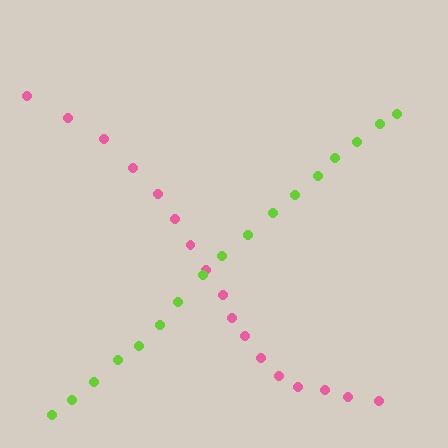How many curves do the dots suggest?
There are 2 distinct paths.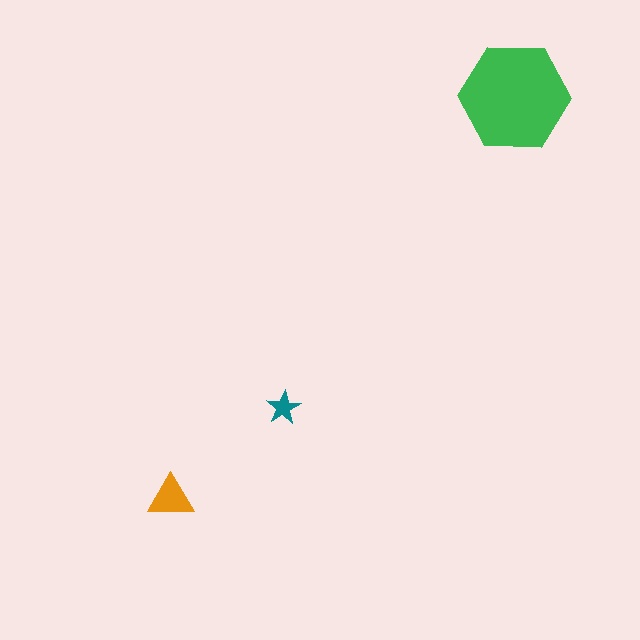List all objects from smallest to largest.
The teal star, the orange triangle, the green hexagon.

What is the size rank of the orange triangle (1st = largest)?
2nd.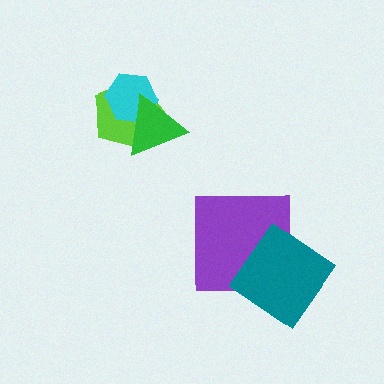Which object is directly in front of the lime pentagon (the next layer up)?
The cyan hexagon is directly in front of the lime pentagon.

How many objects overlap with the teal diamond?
1 object overlaps with the teal diamond.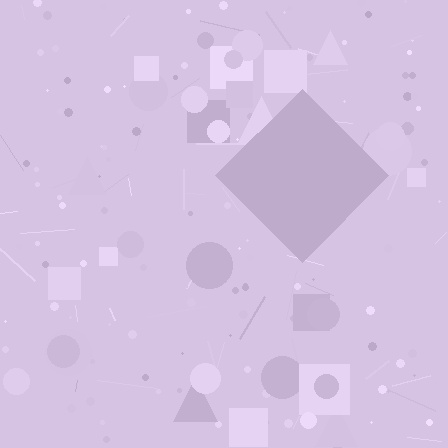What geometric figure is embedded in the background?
A diamond is embedded in the background.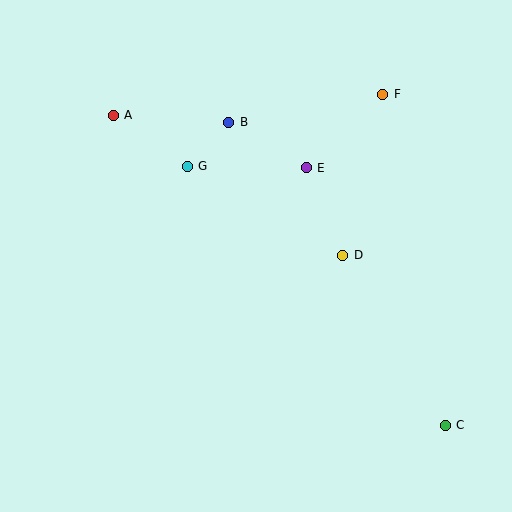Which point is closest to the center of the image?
Point D at (343, 255) is closest to the center.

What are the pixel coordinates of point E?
Point E is at (306, 168).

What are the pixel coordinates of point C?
Point C is at (445, 425).